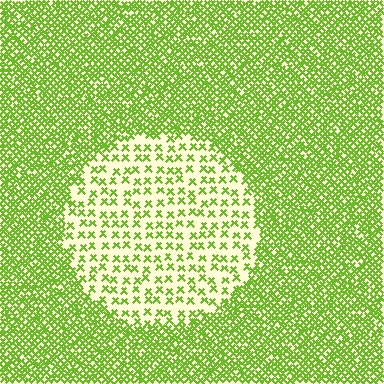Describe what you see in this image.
The image contains small lime elements arranged at two different densities. A circle-shaped region is visible where the elements are less densely packed than the surrounding area.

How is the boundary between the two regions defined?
The boundary is defined by a change in element density (approximately 2.9x ratio). All elements are the same color, size, and shape.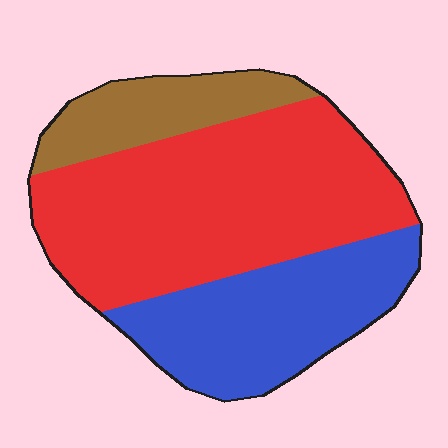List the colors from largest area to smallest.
From largest to smallest: red, blue, brown.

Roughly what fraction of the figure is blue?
Blue takes up about one third (1/3) of the figure.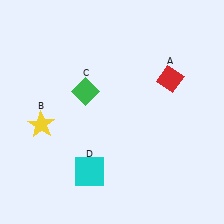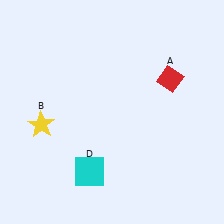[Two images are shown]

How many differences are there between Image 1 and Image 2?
There is 1 difference between the two images.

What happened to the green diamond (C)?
The green diamond (C) was removed in Image 2. It was in the top-left area of Image 1.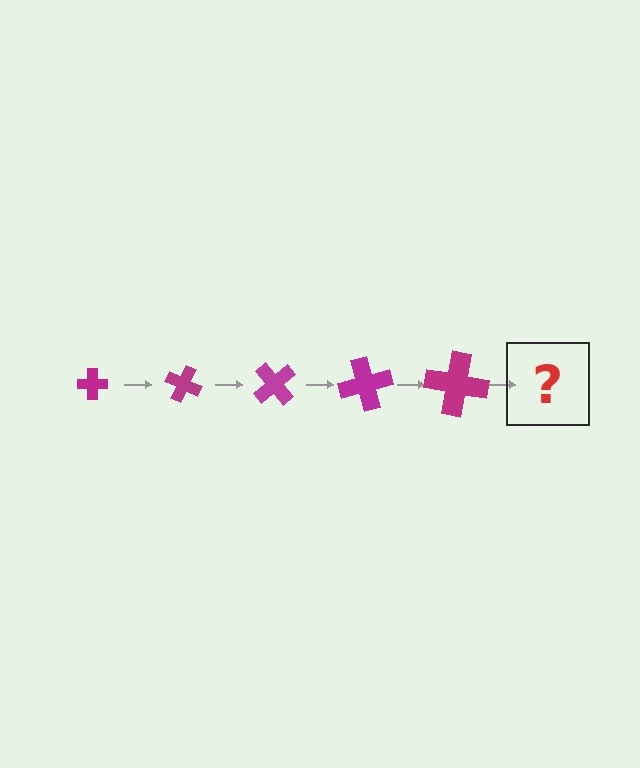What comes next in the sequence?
The next element should be a cross, larger than the previous one and rotated 125 degrees from the start.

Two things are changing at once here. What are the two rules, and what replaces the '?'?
The two rules are that the cross grows larger each step and it rotates 25 degrees each step. The '?' should be a cross, larger than the previous one and rotated 125 degrees from the start.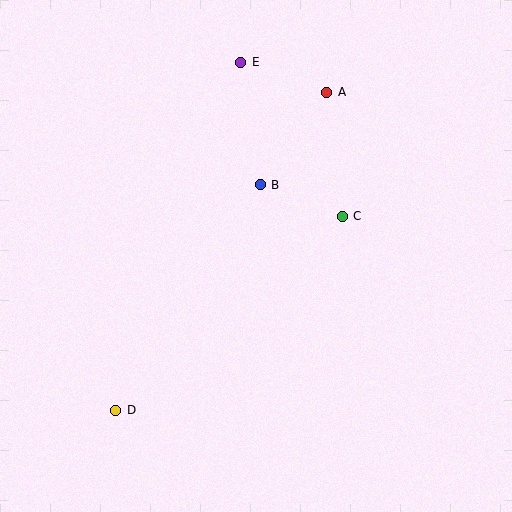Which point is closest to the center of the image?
Point B at (260, 185) is closest to the center.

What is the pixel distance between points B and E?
The distance between B and E is 124 pixels.